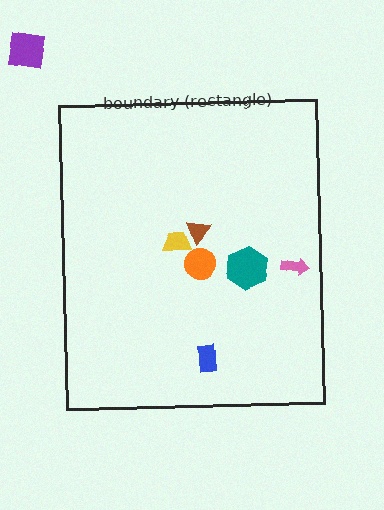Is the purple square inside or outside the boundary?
Outside.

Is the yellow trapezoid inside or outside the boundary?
Inside.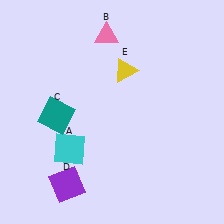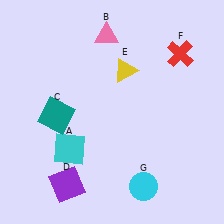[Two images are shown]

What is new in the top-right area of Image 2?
A red cross (F) was added in the top-right area of Image 2.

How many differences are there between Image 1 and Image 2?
There are 2 differences between the two images.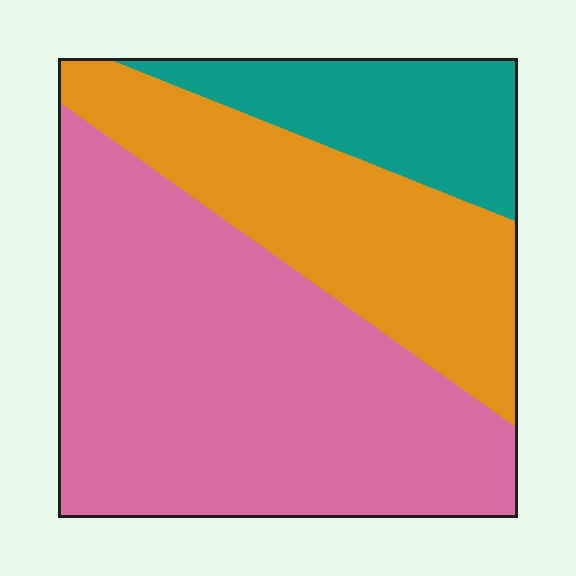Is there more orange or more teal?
Orange.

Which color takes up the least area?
Teal, at roughly 15%.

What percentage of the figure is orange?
Orange takes up about one quarter (1/4) of the figure.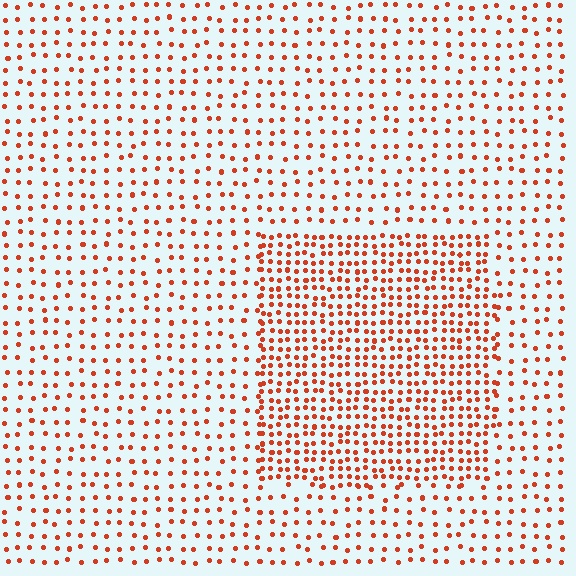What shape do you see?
I see a rectangle.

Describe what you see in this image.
The image contains small red elements arranged at two different densities. A rectangle-shaped region is visible where the elements are more densely packed than the surrounding area.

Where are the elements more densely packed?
The elements are more densely packed inside the rectangle boundary.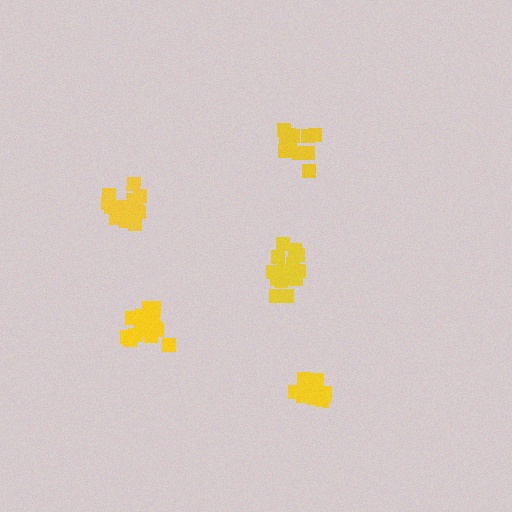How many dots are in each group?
Group 1: 17 dots, Group 2: 17 dots, Group 3: 13 dots, Group 4: 13 dots, Group 5: 16 dots (76 total).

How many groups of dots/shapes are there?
There are 5 groups.